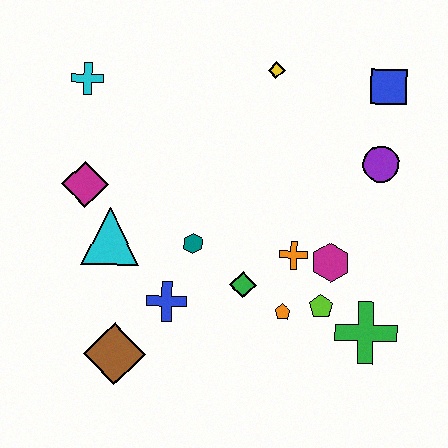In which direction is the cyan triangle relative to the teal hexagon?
The cyan triangle is to the left of the teal hexagon.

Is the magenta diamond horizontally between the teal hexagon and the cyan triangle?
No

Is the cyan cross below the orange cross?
No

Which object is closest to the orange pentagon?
The lime pentagon is closest to the orange pentagon.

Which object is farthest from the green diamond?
The cyan cross is farthest from the green diamond.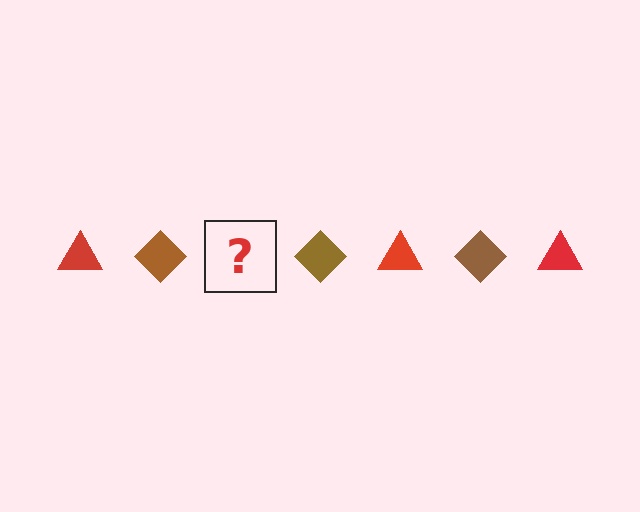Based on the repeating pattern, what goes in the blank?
The blank should be a red triangle.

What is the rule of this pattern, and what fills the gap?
The rule is that the pattern alternates between red triangle and brown diamond. The gap should be filled with a red triangle.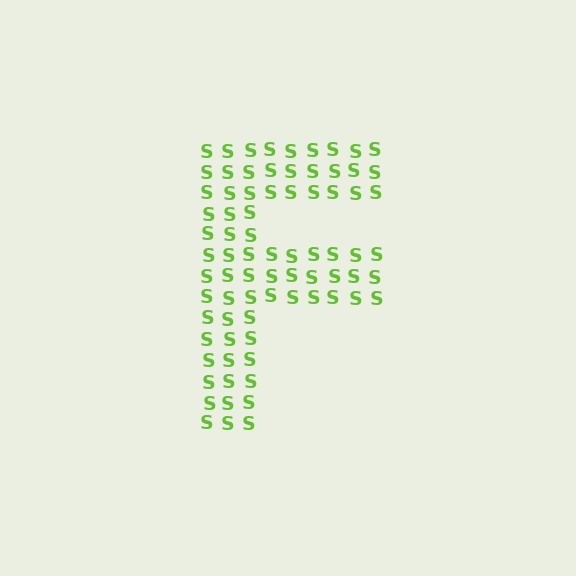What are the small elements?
The small elements are letter S's.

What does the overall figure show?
The overall figure shows the letter F.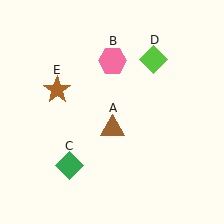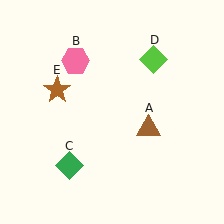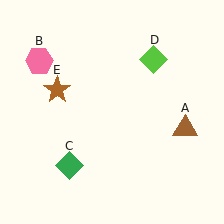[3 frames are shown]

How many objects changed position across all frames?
2 objects changed position: brown triangle (object A), pink hexagon (object B).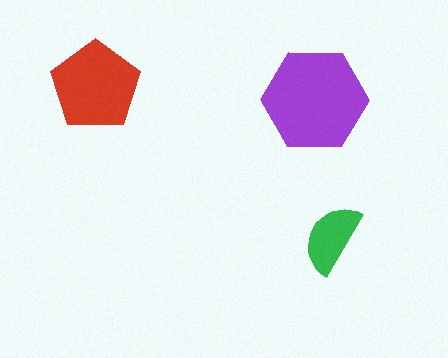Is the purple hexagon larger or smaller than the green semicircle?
Larger.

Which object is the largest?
The purple hexagon.